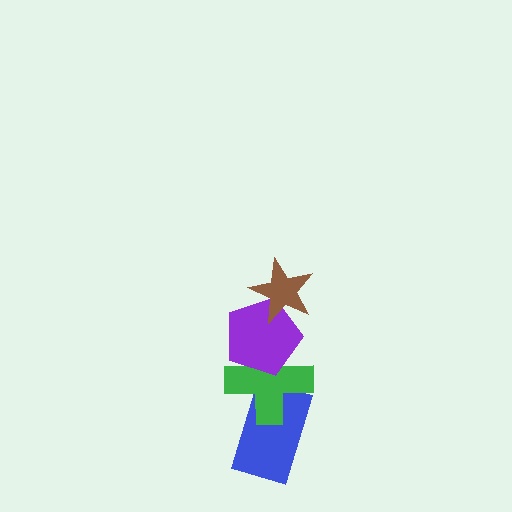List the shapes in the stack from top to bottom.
From top to bottom: the brown star, the purple pentagon, the green cross, the blue rectangle.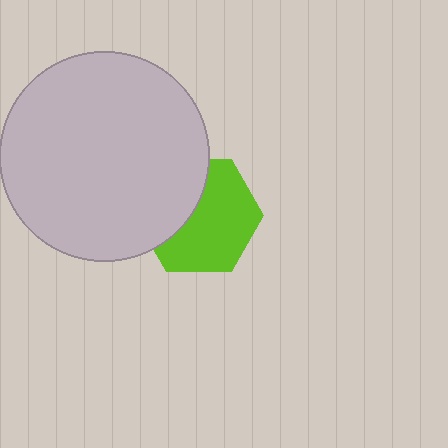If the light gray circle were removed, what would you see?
You would see the complete lime hexagon.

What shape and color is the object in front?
The object in front is a light gray circle.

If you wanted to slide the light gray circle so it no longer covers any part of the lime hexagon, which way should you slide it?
Slide it left — that is the most direct way to separate the two shapes.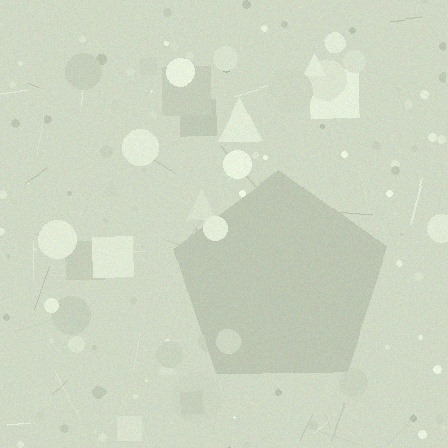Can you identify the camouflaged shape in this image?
The camouflaged shape is a pentagon.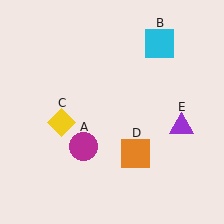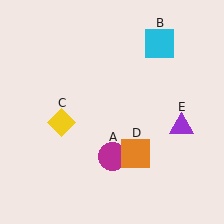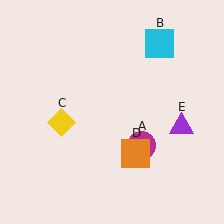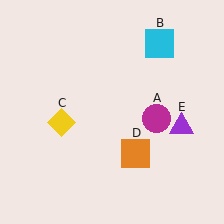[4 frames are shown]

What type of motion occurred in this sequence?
The magenta circle (object A) rotated counterclockwise around the center of the scene.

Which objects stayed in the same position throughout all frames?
Cyan square (object B) and yellow diamond (object C) and orange square (object D) and purple triangle (object E) remained stationary.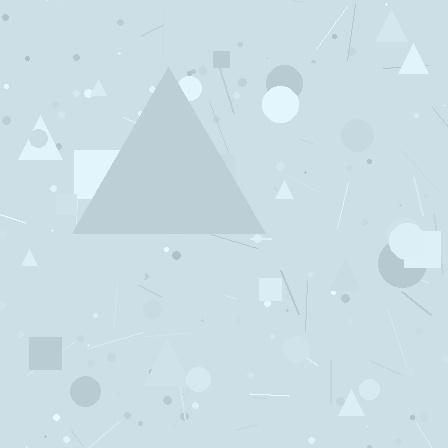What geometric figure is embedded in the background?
A triangle is embedded in the background.